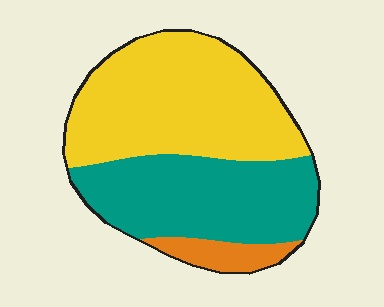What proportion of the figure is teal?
Teal takes up between a quarter and a half of the figure.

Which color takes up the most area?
Yellow, at roughly 50%.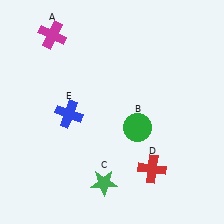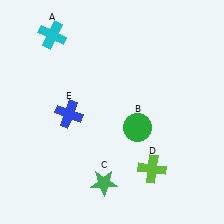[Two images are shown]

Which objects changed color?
A changed from magenta to cyan. D changed from red to lime.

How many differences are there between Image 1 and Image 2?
There are 2 differences between the two images.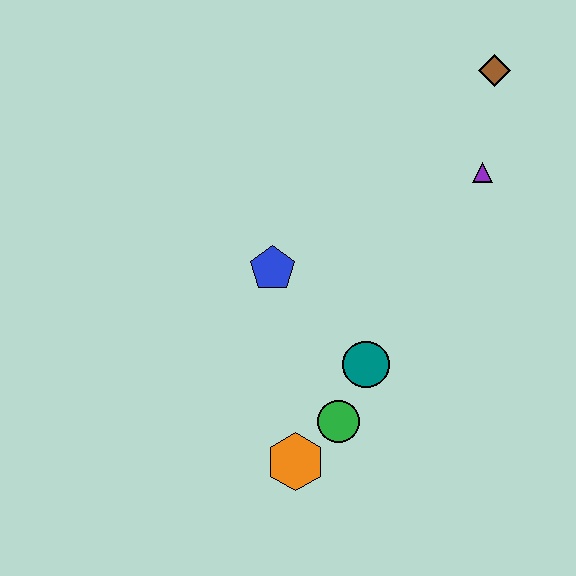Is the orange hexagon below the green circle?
Yes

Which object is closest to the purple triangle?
The brown diamond is closest to the purple triangle.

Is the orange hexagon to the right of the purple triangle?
No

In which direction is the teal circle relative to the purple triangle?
The teal circle is below the purple triangle.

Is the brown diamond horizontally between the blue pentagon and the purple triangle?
No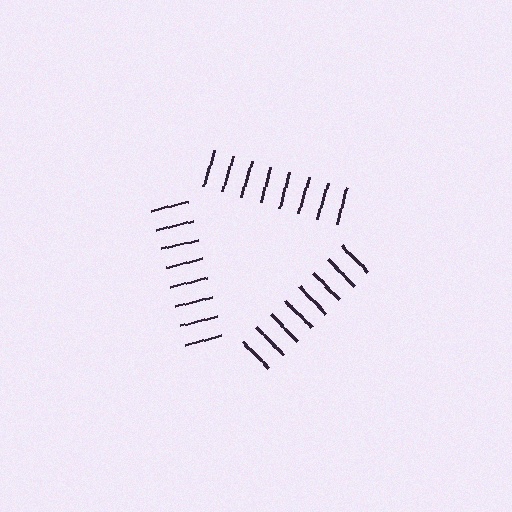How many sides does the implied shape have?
3 sides — the line-ends trace a triangle.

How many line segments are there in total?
24 — 8 along each of the 3 edges.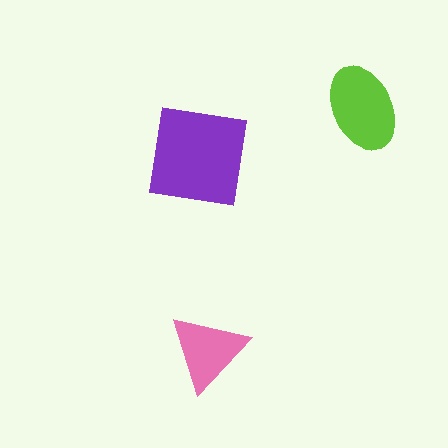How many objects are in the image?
There are 3 objects in the image.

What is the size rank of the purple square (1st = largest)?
1st.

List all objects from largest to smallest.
The purple square, the lime ellipse, the pink triangle.